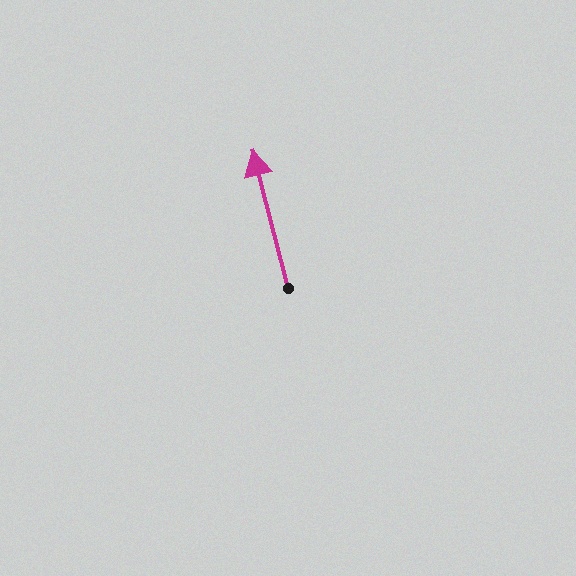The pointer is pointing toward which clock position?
Roughly 12 o'clock.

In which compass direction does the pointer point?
North.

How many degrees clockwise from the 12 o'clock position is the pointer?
Approximately 346 degrees.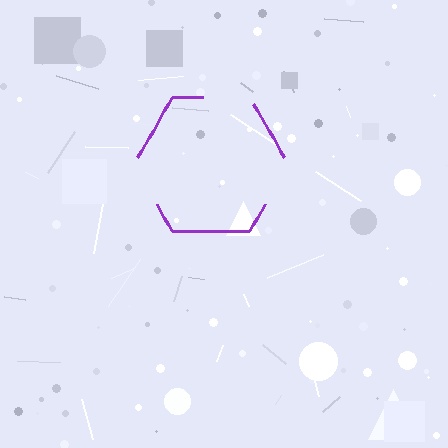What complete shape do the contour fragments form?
The contour fragments form a hexagon.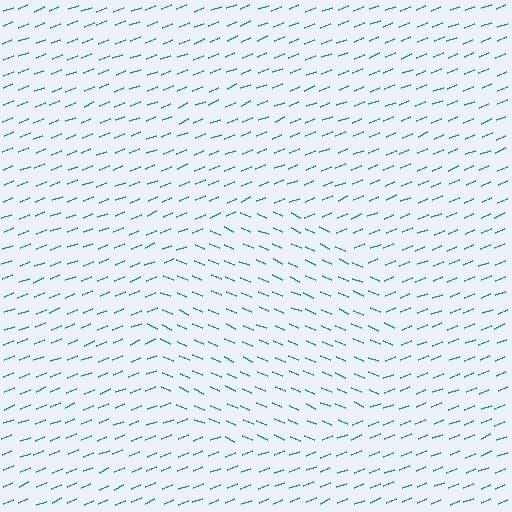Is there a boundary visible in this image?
Yes, there is a texture boundary formed by a change in line orientation.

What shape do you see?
I see a circle.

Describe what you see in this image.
The image is filled with small teal line segments. A circle region in the image has lines oriented differently from the surrounding lines, creating a visible texture boundary.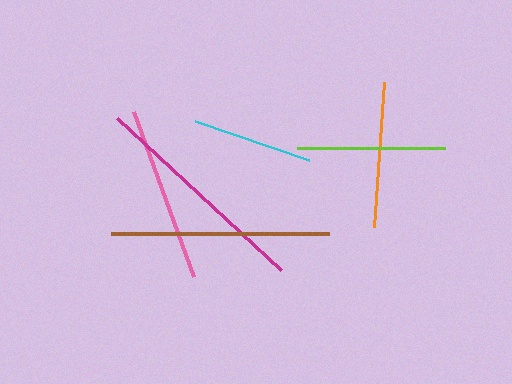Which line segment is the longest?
The magenta line is the longest at approximately 223 pixels.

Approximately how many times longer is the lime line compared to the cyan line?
The lime line is approximately 1.2 times the length of the cyan line.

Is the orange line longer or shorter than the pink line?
The pink line is longer than the orange line.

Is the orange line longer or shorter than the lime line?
The lime line is longer than the orange line.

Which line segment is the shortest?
The cyan line is the shortest at approximately 121 pixels.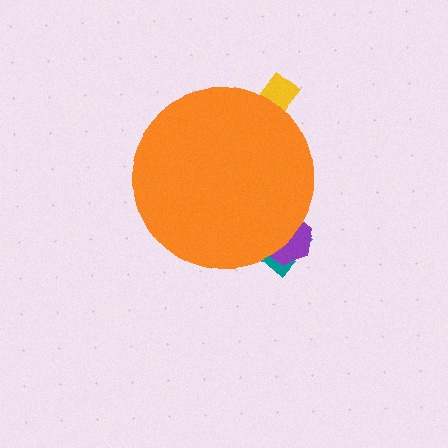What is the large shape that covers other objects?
An orange circle.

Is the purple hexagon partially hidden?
Yes, the purple hexagon is partially hidden behind the orange circle.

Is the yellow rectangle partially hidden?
Yes, the yellow rectangle is partially hidden behind the orange circle.